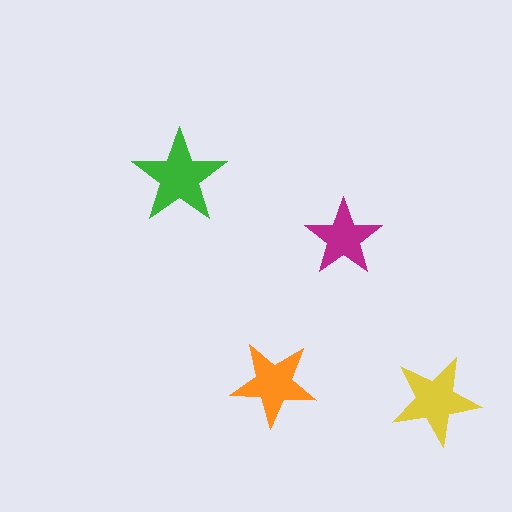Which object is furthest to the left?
The green star is leftmost.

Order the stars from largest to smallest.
the green one, the yellow one, the orange one, the magenta one.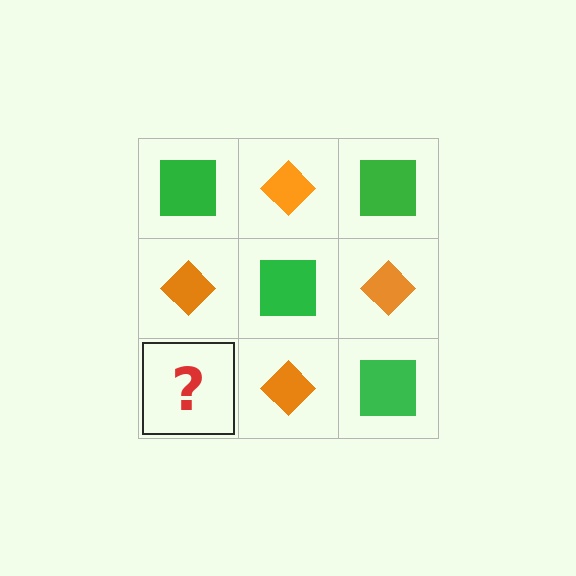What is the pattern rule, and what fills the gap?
The rule is that it alternates green square and orange diamond in a checkerboard pattern. The gap should be filled with a green square.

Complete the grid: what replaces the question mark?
The question mark should be replaced with a green square.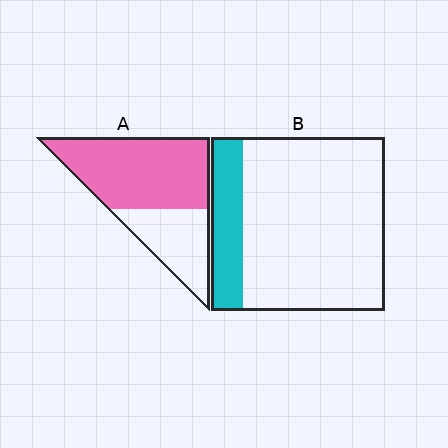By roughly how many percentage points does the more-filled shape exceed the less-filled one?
By roughly 45 percentage points (A over B).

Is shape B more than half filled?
No.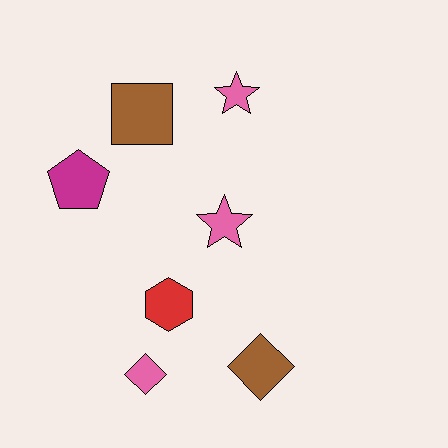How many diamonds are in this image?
There are 2 diamonds.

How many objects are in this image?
There are 7 objects.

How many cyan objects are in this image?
There are no cyan objects.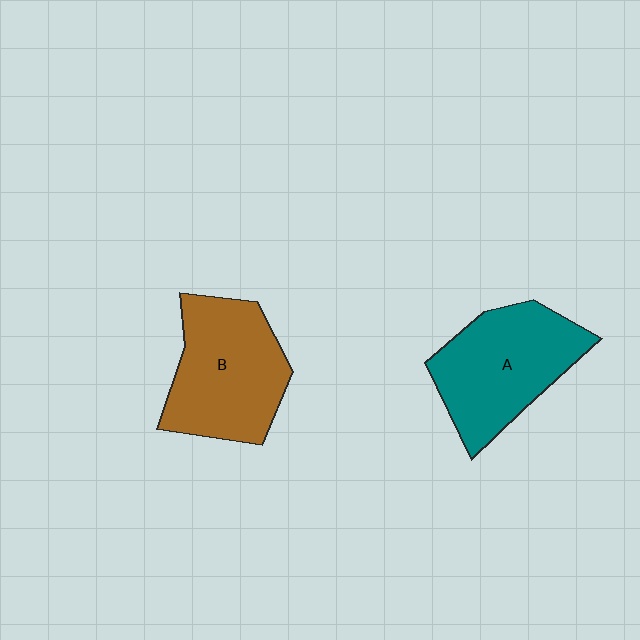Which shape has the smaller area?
Shape A (teal).